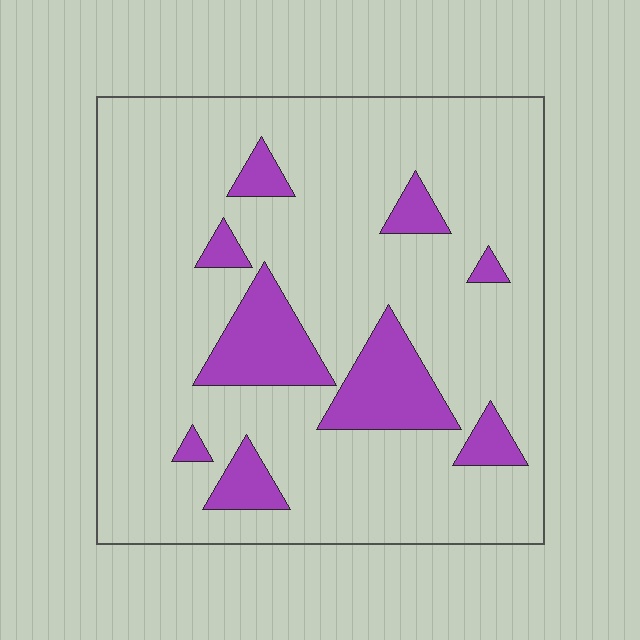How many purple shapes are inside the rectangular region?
9.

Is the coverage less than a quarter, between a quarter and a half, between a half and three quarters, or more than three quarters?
Less than a quarter.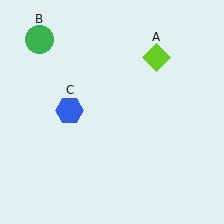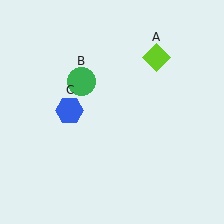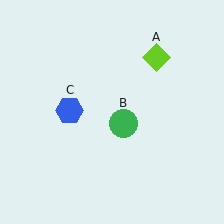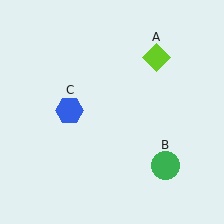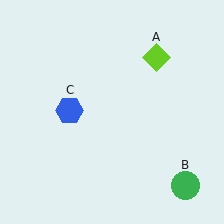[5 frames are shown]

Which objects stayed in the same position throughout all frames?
Lime diamond (object A) and blue hexagon (object C) remained stationary.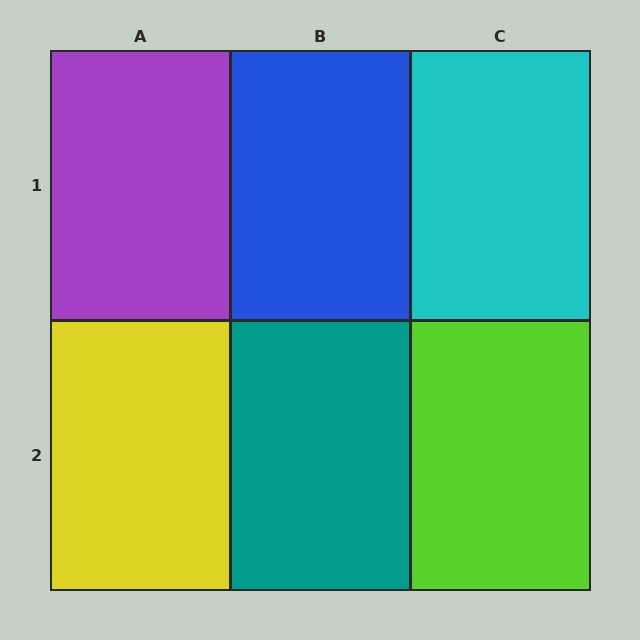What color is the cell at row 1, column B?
Blue.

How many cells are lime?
1 cell is lime.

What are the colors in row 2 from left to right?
Yellow, teal, lime.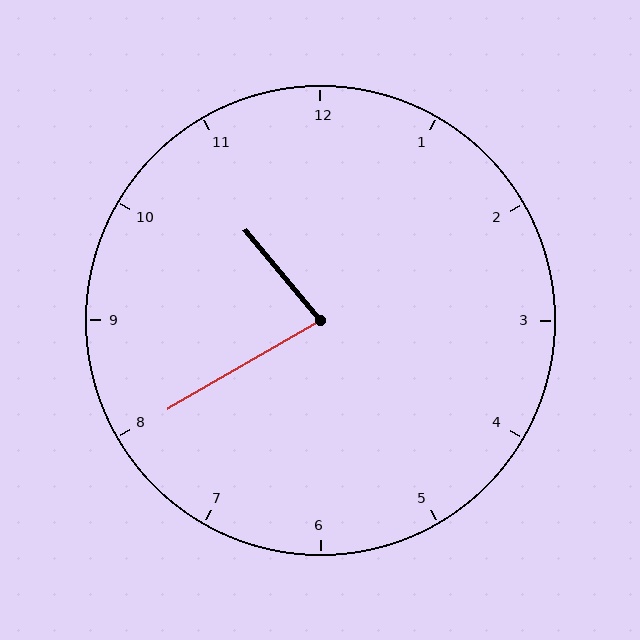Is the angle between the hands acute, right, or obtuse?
It is acute.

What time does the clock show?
10:40.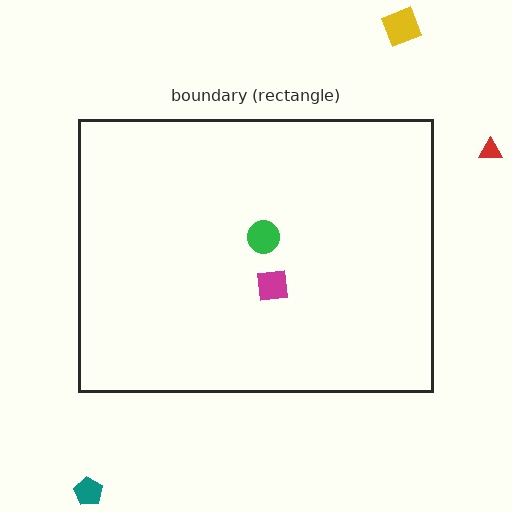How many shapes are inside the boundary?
2 inside, 3 outside.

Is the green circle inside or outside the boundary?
Inside.